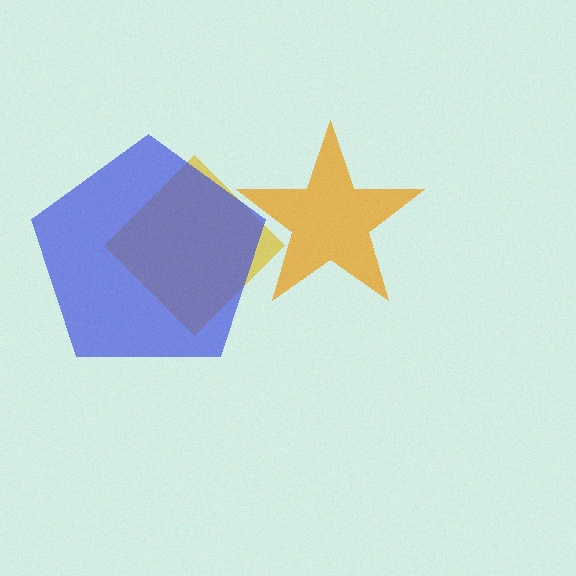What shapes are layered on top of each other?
The layered shapes are: a yellow diamond, an orange star, a blue pentagon.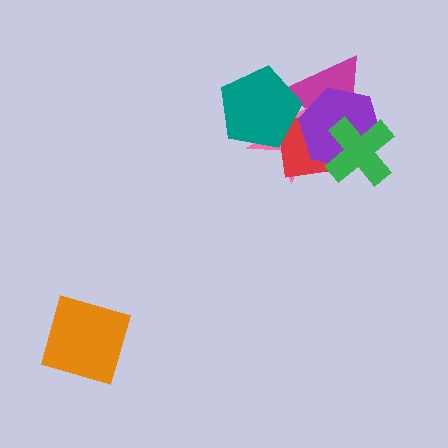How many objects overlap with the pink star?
5 objects overlap with the pink star.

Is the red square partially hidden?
Yes, it is partially covered by another shape.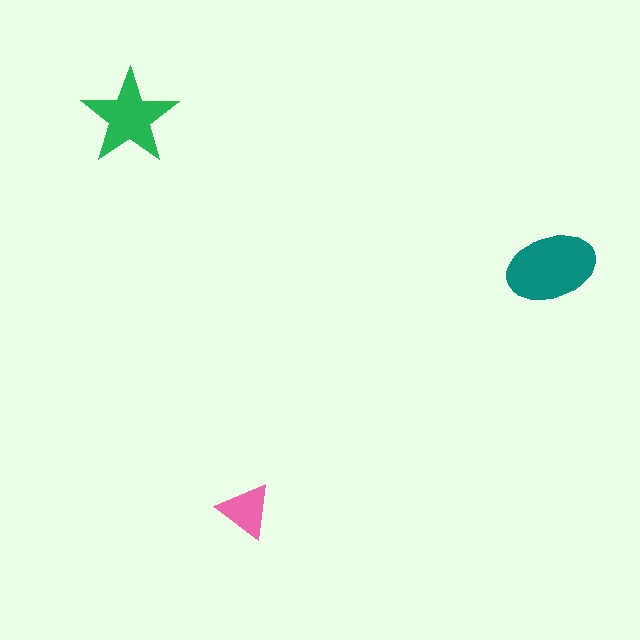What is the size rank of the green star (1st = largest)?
2nd.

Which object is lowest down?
The pink triangle is bottommost.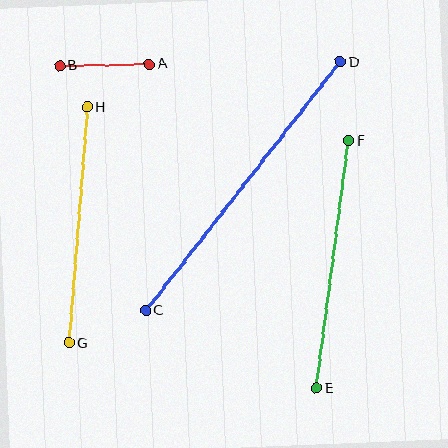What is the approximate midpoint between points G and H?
The midpoint is at approximately (78, 225) pixels.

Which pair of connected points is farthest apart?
Points C and D are farthest apart.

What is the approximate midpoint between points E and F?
The midpoint is at approximately (332, 264) pixels.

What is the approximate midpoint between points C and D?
The midpoint is at approximately (243, 186) pixels.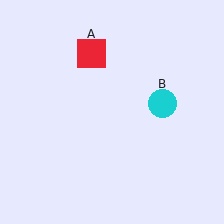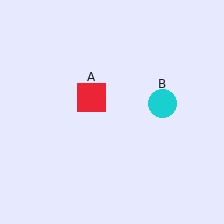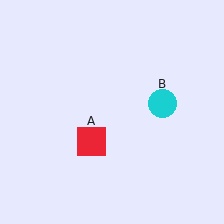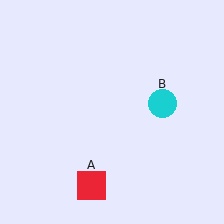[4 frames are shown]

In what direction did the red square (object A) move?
The red square (object A) moved down.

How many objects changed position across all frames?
1 object changed position: red square (object A).